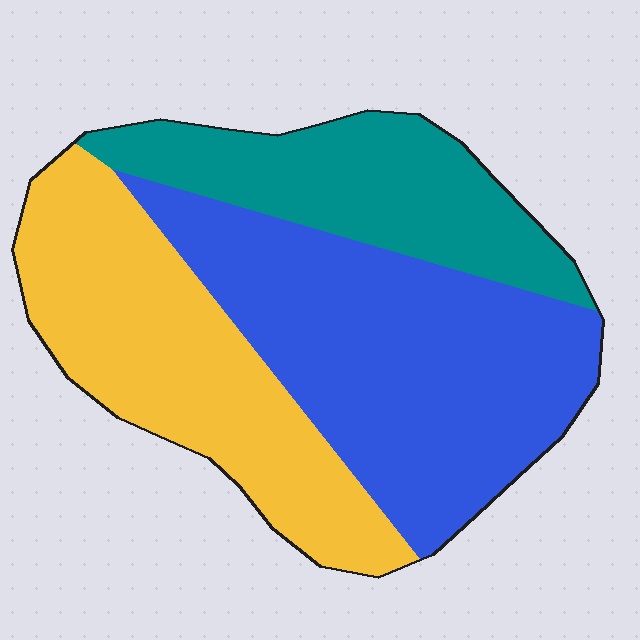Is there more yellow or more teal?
Yellow.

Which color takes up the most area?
Blue, at roughly 45%.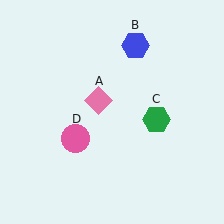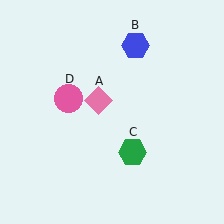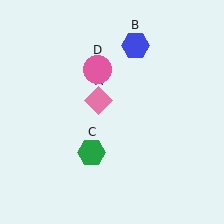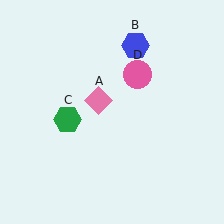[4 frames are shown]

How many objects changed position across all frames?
2 objects changed position: green hexagon (object C), pink circle (object D).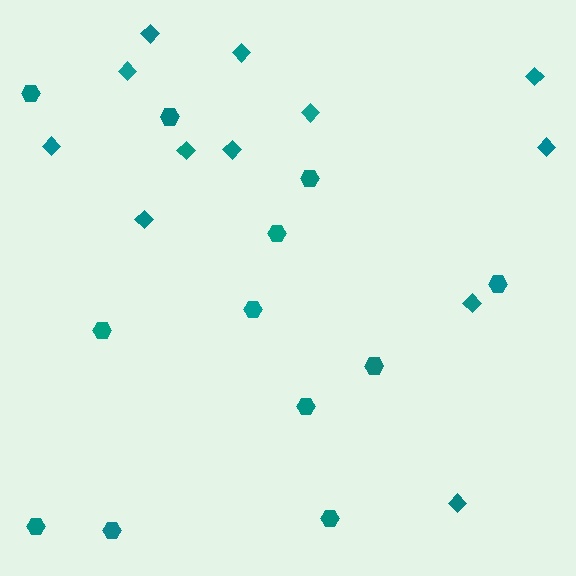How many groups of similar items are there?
There are 2 groups: one group of diamonds (12) and one group of hexagons (12).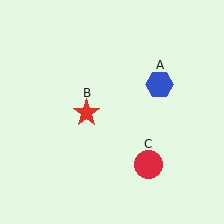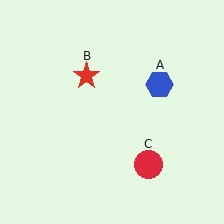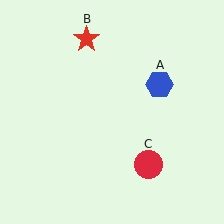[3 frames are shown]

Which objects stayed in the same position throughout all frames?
Blue hexagon (object A) and red circle (object C) remained stationary.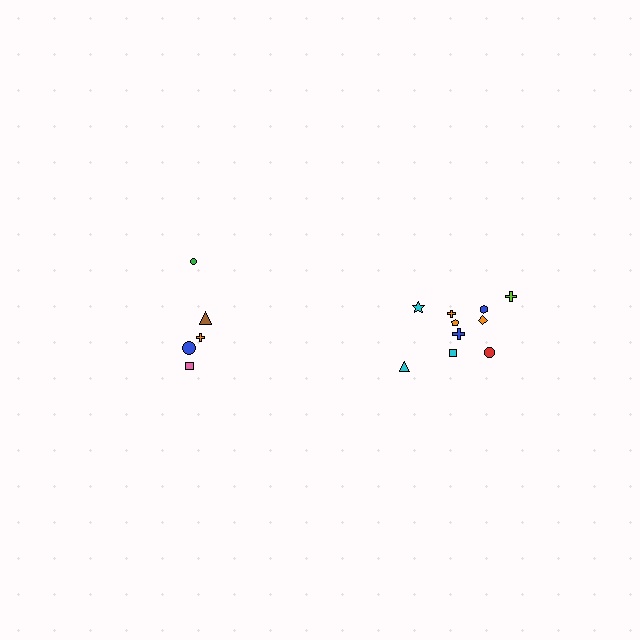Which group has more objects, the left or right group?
The right group.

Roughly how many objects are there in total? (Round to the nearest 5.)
Roughly 15 objects in total.